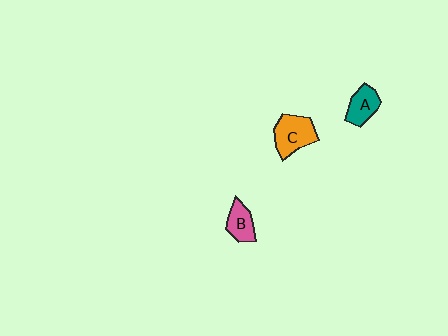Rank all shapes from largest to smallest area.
From largest to smallest: C (orange), A (teal), B (pink).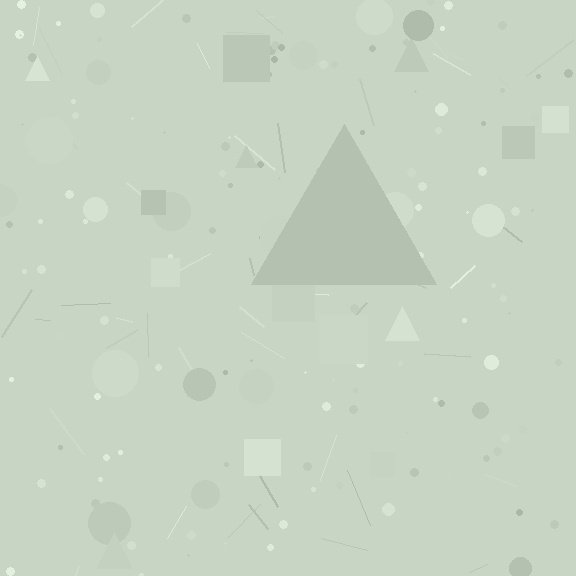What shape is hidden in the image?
A triangle is hidden in the image.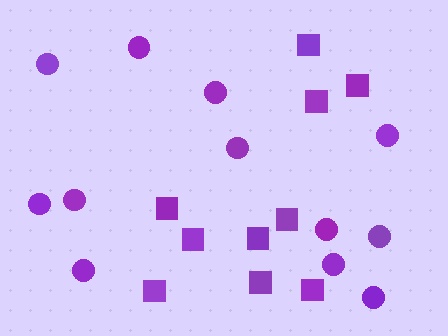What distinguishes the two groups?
There are 2 groups: one group of circles (12) and one group of squares (10).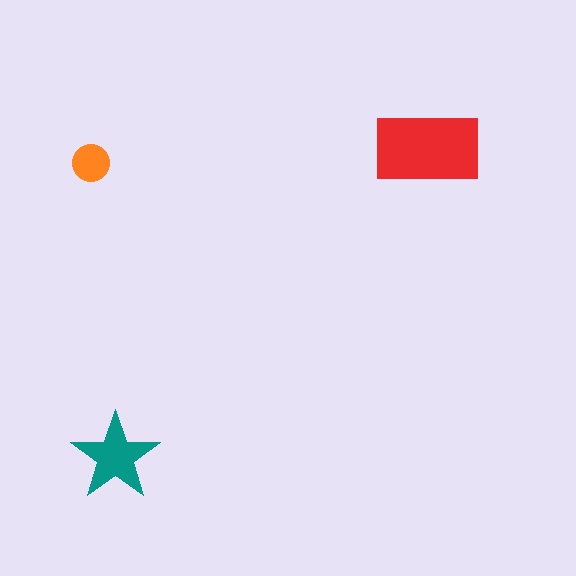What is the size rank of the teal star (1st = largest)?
2nd.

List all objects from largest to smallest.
The red rectangle, the teal star, the orange circle.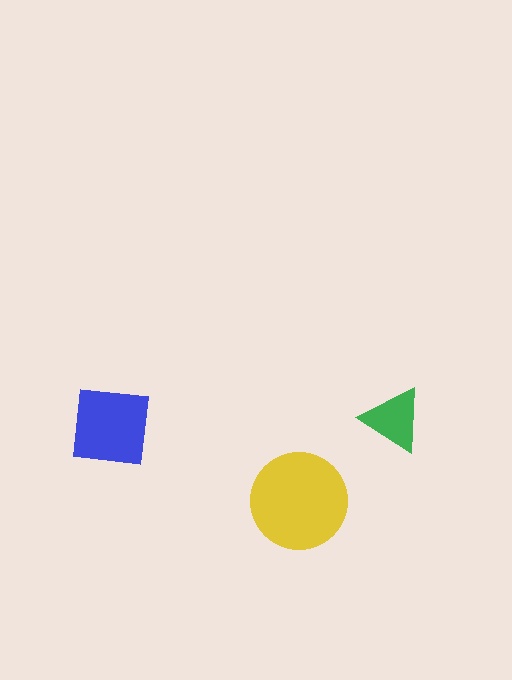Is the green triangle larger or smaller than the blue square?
Smaller.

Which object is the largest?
The yellow circle.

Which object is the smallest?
The green triangle.